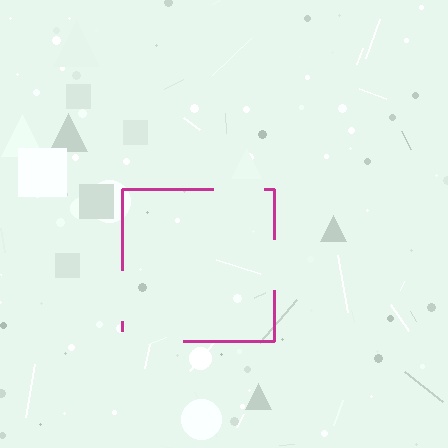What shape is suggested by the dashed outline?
The dashed outline suggests a square.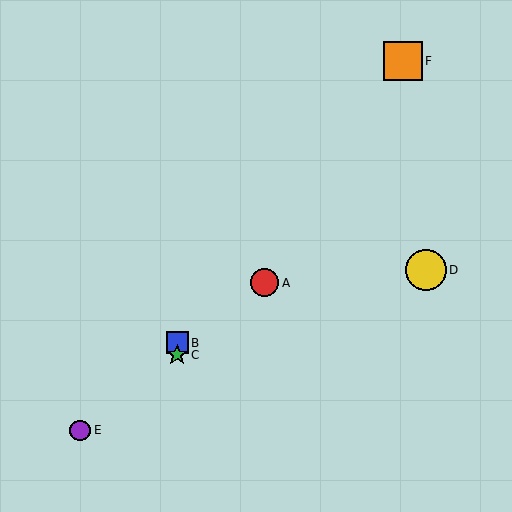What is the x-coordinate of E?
Object E is at x≈80.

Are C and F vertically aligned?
No, C is at x≈177 and F is at x≈403.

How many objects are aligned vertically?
2 objects (B, C) are aligned vertically.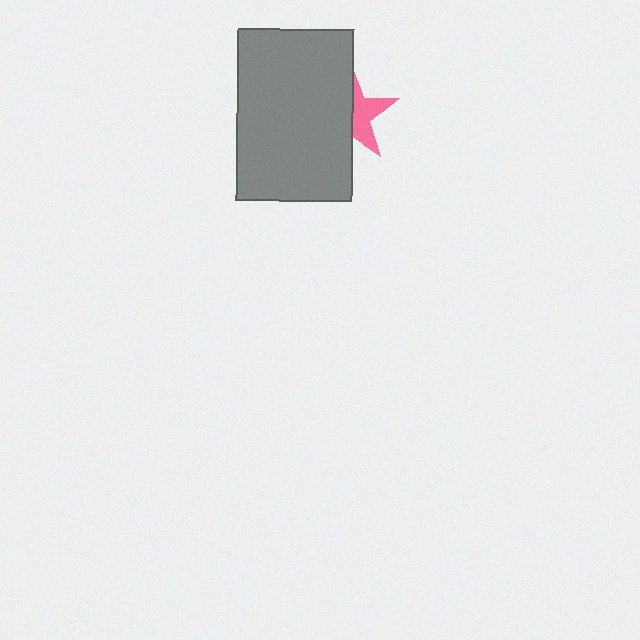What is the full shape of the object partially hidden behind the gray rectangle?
The partially hidden object is a pink star.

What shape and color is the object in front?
The object in front is a gray rectangle.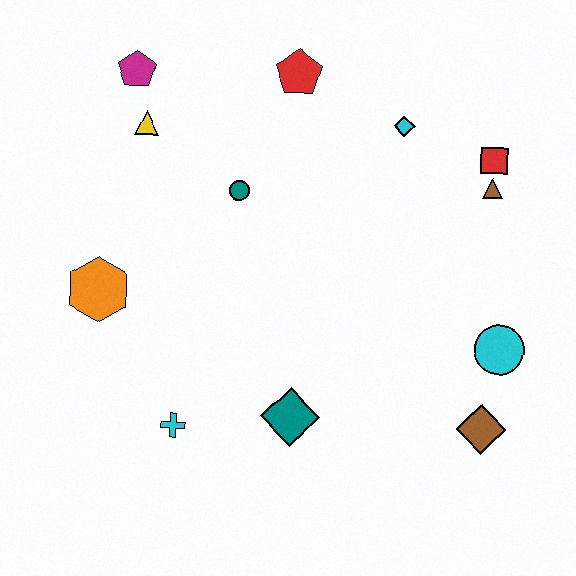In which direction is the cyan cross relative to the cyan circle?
The cyan cross is to the left of the cyan circle.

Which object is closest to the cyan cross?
The teal diamond is closest to the cyan cross.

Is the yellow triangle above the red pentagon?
No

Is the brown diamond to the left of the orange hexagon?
No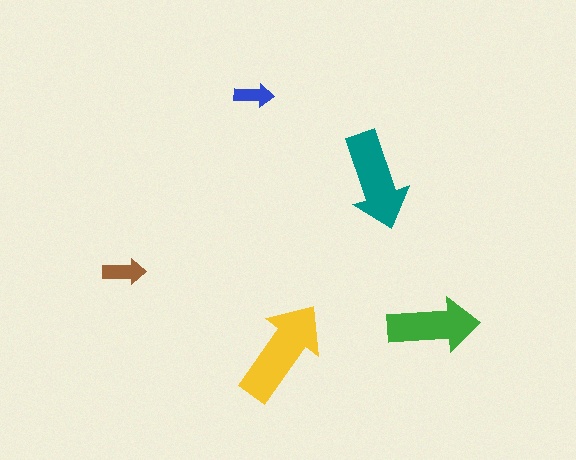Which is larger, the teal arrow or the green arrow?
The teal one.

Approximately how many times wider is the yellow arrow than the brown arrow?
About 2.5 times wider.